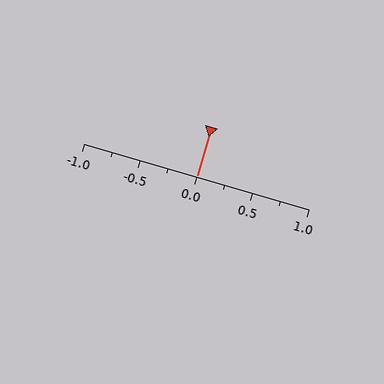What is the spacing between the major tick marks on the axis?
The major ticks are spaced 0.5 apart.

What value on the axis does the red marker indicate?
The marker indicates approximately 0.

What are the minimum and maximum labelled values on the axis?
The axis runs from -1.0 to 1.0.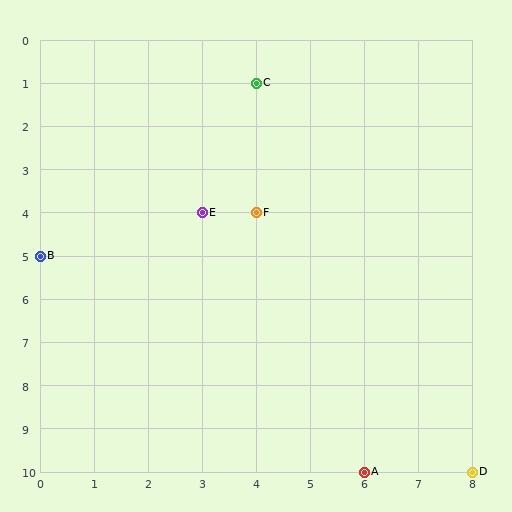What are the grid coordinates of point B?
Point B is at grid coordinates (0, 5).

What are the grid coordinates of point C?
Point C is at grid coordinates (4, 1).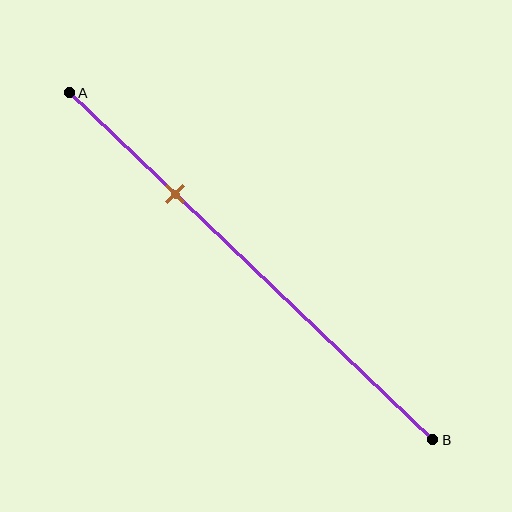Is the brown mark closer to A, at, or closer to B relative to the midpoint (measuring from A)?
The brown mark is closer to point A than the midpoint of segment AB.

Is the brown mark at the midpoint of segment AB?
No, the mark is at about 30% from A, not at the 50% midpoint.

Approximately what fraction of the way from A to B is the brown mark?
The brown mark is approximately 30% of the way from A to B.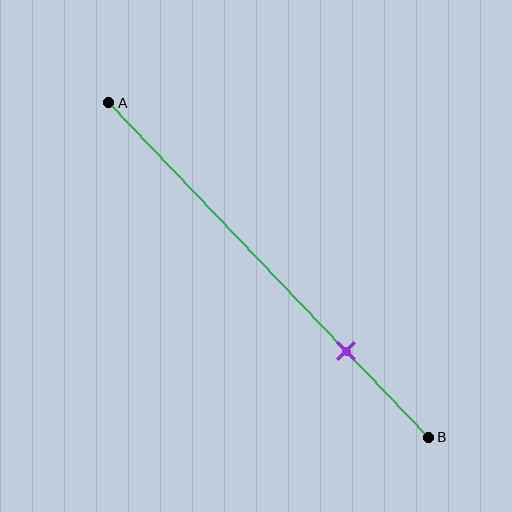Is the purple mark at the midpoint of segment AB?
No, the mark is at about 75% from A, not at the 50% midpoint.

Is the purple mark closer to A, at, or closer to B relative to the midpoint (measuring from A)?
The purple mark is closer to point B than the midpoint of segment AB.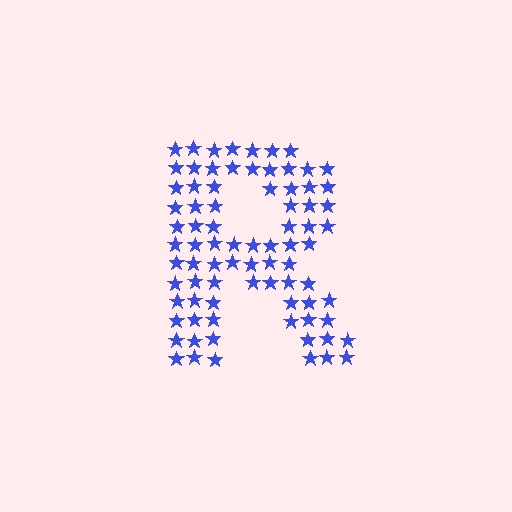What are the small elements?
The small elements are stars.